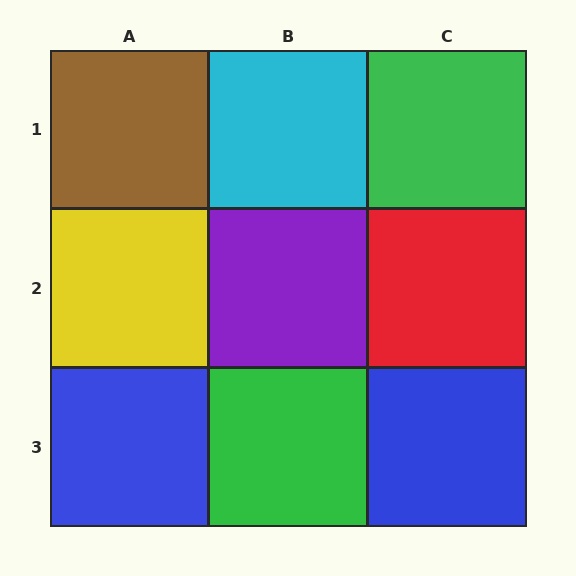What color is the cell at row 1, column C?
Green.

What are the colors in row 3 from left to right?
Blue, green, blue.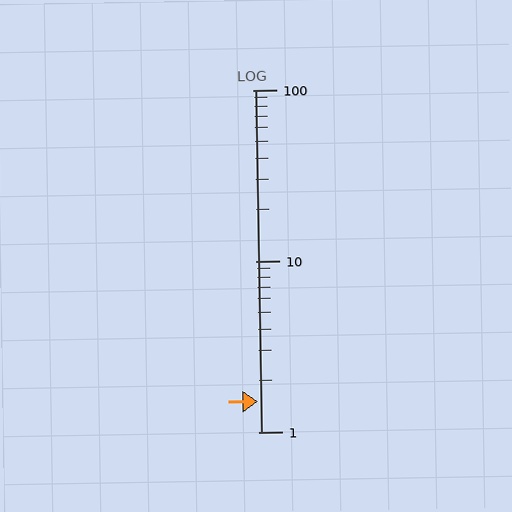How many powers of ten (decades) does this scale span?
The scale spans 2 decades, from 1 to 100.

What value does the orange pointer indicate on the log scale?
The pointer indicates approximately 1.5.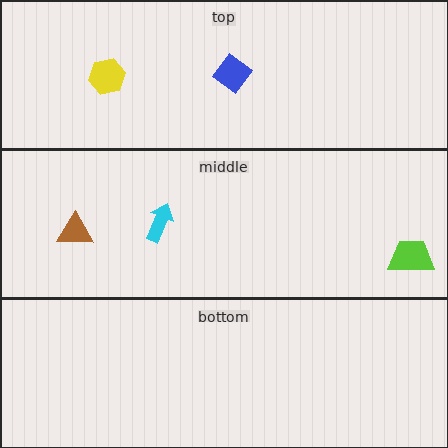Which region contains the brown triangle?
The middle region.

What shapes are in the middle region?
The brown triangle, the lime trapezoid, the cyan arrow.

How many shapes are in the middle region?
3.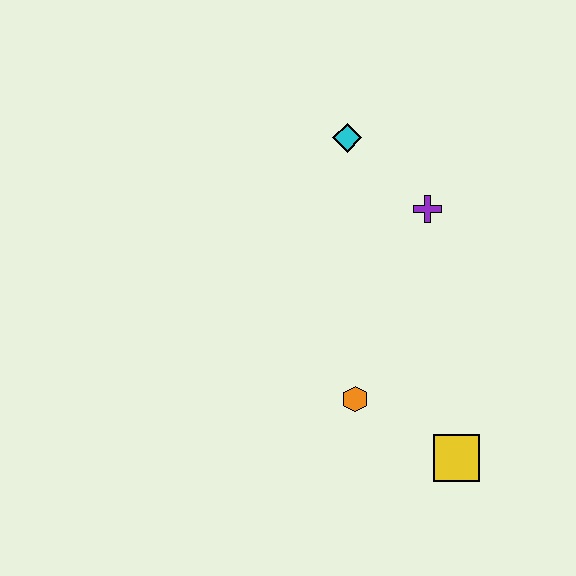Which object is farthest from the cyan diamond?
The yellow square is farthest from the cyan diamond.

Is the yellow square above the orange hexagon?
No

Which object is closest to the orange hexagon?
The yellow square is closest to the orange hexagon.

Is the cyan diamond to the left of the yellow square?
Yes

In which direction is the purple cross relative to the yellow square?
The purple cross is above the yellow square.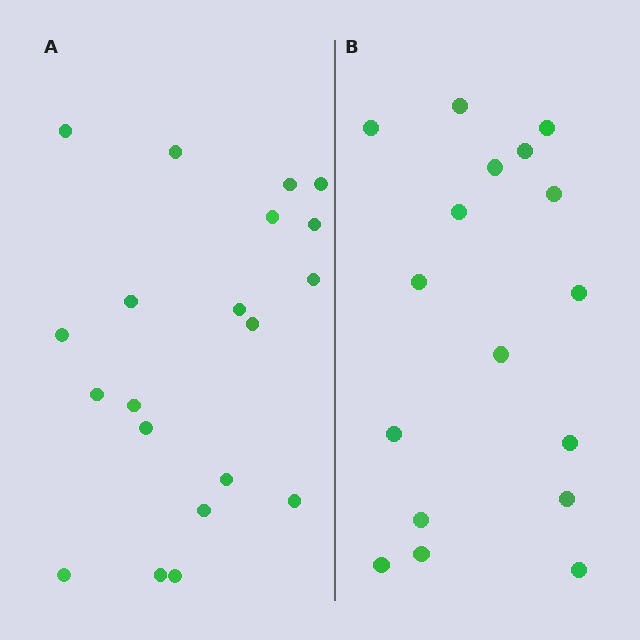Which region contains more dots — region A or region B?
Region A (the left region) has more dots.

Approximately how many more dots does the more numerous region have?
Region A has just a few more — roughly 2 or 3 more dots than region B.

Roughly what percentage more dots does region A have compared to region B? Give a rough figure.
About 20% more.